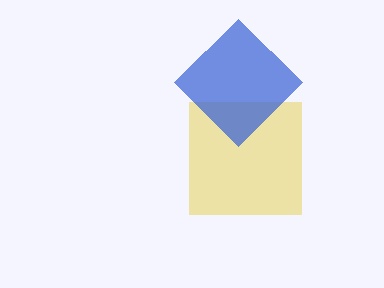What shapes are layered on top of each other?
The layered shapes are: a yellow square, a blue diamond.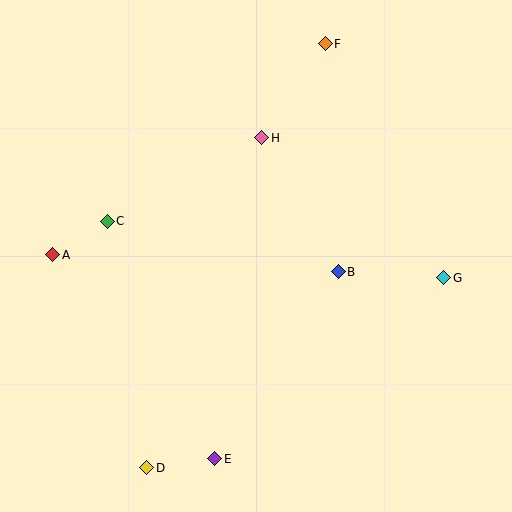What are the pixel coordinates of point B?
Point B is at (338, 272).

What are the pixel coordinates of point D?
Point D is at (147, 468).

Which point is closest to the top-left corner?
Point C is closest to the top-left corner.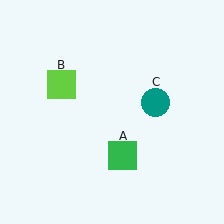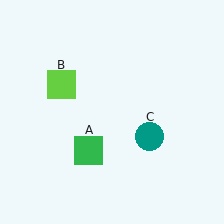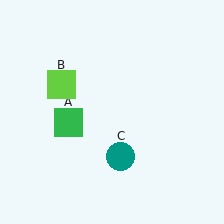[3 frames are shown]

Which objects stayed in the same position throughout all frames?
Lime square (object B) remained stationary.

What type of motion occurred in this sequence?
The green square (object A), teal circle (object C) rotated clockwise around the center of the scene.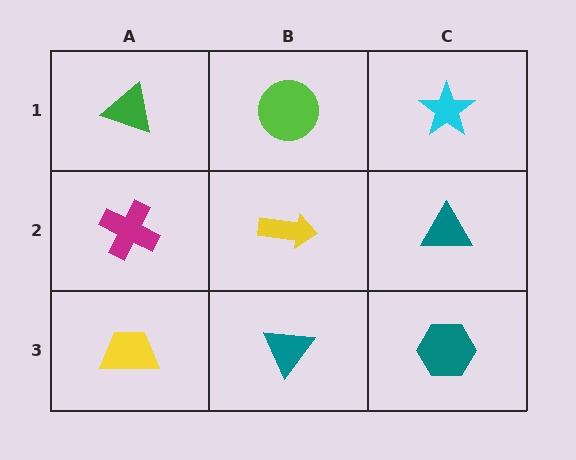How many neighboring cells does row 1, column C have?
2.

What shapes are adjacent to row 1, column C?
A teal triangle (row 2, column C), a lime circle (row 1, column B).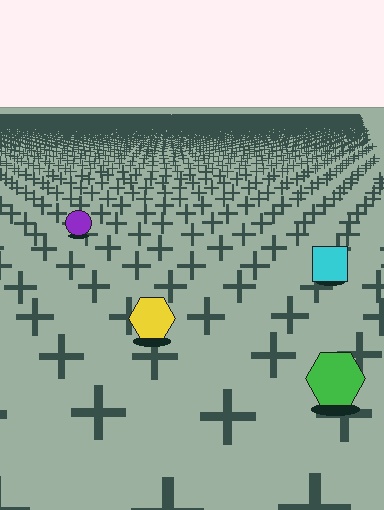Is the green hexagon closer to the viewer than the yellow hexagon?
Yes. The green hexagon is closer — you can tell from the texture gradient: the ground texture is coarser near it.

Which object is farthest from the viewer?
The purple circle is farthest from the viewer. It appears smaller and the ground texture around it is denser.